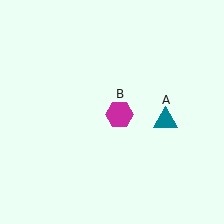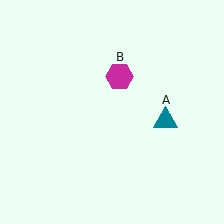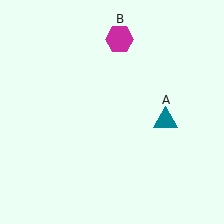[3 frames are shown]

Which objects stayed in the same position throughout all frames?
Teal triangle (object A) remained stationary.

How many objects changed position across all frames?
1 object changed position: magenta hexagon (object B).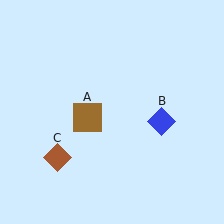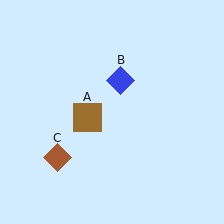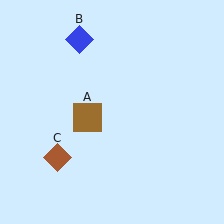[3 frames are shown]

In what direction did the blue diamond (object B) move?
The blue diamond (object B) moved up and to the left.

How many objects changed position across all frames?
1 object changed position: blue diamond (object B).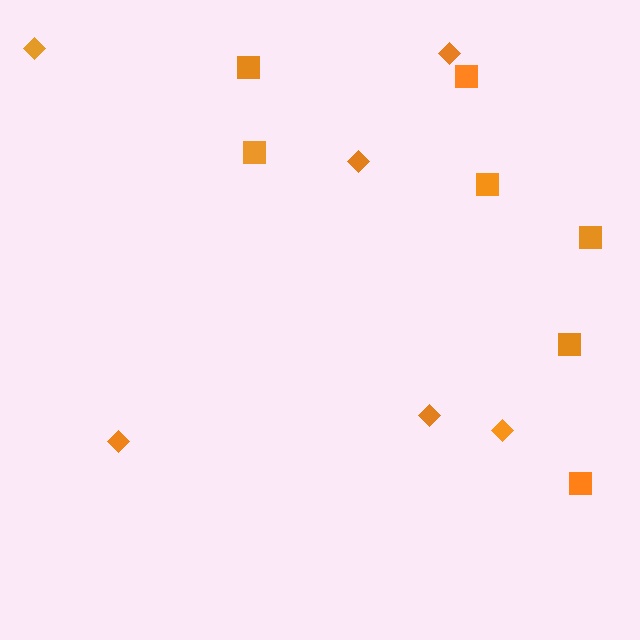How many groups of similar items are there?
There are 2 groups: one group of diamonds (6) and one group of squares (7).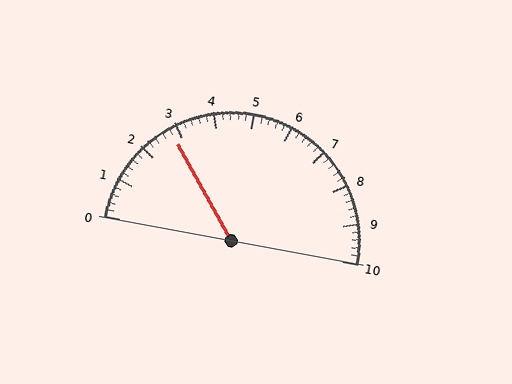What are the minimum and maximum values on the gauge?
The gauge ranges from 0 to 10.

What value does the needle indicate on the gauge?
The needle indicates approximately 2.8.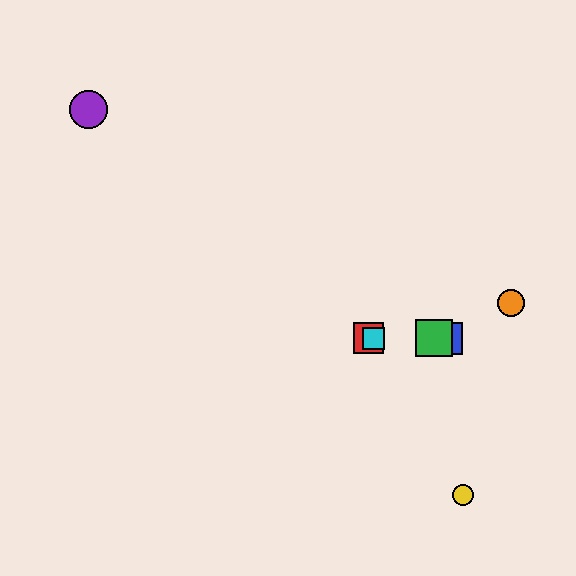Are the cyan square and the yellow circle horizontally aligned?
No, the cyan square is at y≈338 and the yellow circle is at y≈495.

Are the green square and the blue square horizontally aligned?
Yes, both are at y≈338.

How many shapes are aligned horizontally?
4 shapes (the red square, the blue square, the green square, the cyan square) are aligned horizontally.